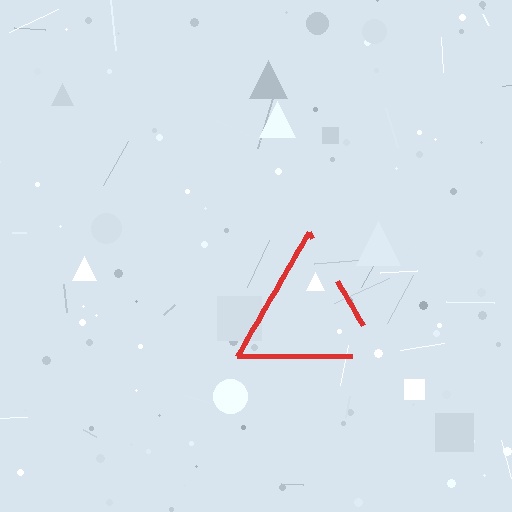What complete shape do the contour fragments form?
The contour fragments form a triangle.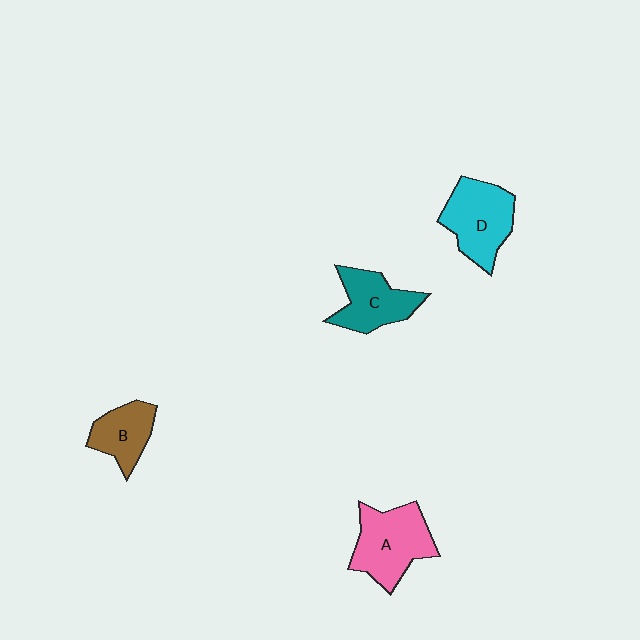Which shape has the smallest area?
Shape B (brown).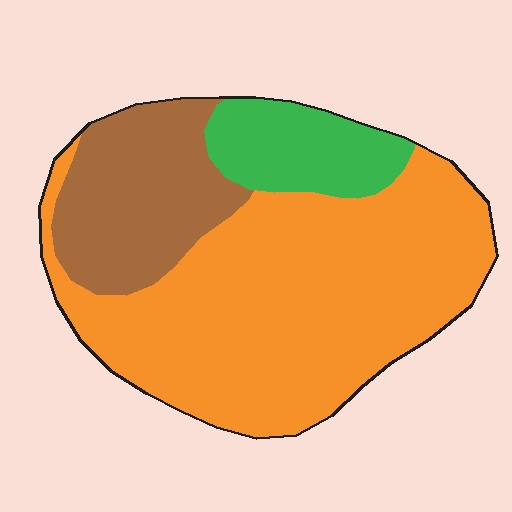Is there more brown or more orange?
Orange.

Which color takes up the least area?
Green, at roughly 15%.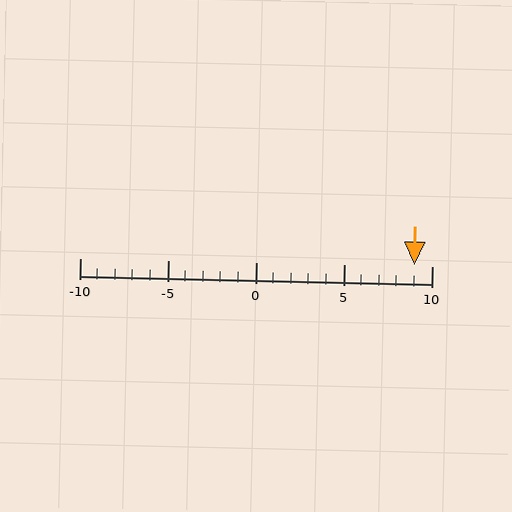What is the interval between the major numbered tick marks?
The major tick marks are spaced 5 units apart.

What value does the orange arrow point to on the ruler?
The orange arrow points to approximately 9.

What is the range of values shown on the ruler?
The ruler shows values from -10 to 10.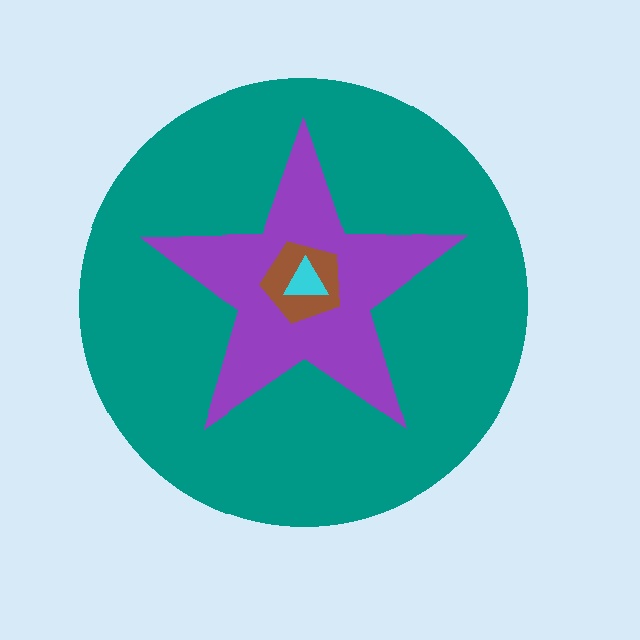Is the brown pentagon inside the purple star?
Yes.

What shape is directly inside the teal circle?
The purple star.